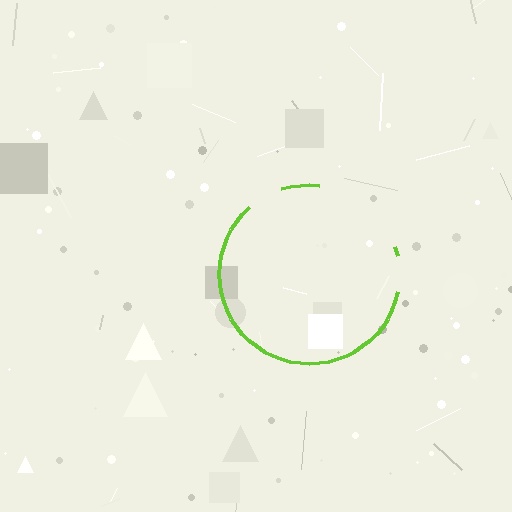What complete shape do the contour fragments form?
The contour fragments form a circle.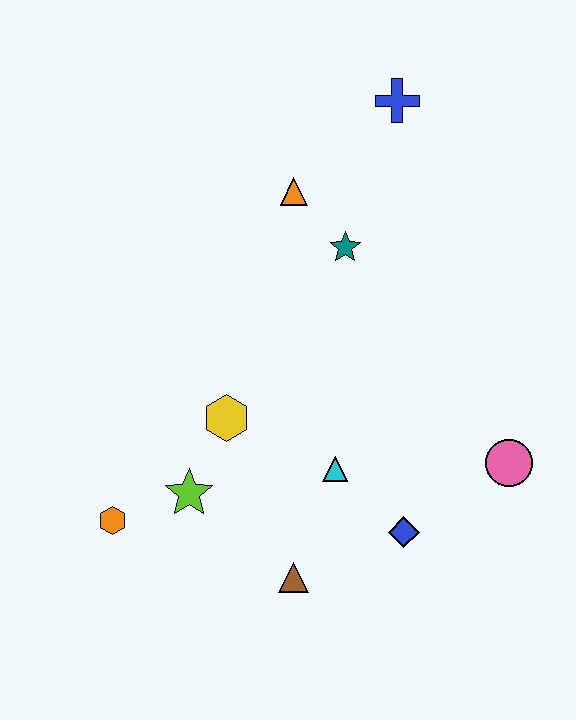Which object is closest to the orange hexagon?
The lime star is closest to the orange hexagon.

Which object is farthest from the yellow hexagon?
The blue cross is farthest from the yellow hexagon.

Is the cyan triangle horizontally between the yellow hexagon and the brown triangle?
No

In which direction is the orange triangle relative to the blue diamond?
The orange triangle is above the blue diamond.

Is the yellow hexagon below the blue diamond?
No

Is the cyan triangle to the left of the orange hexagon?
No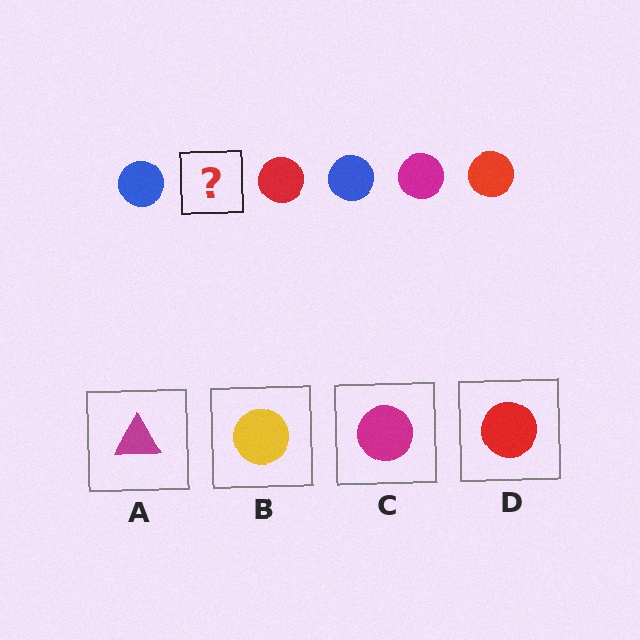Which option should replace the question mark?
Option C.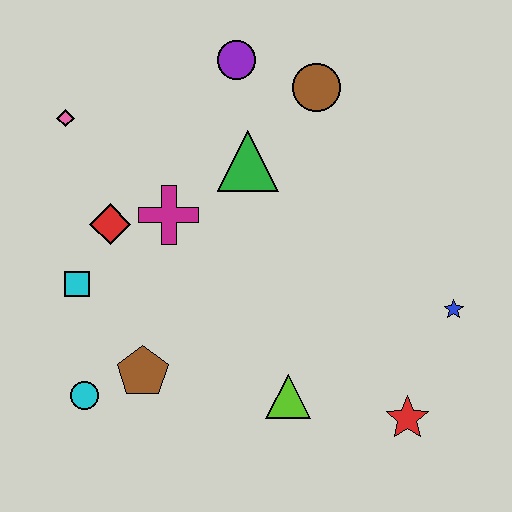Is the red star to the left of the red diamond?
No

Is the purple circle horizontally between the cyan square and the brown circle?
Yes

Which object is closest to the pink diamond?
The red diamond is closest to the pink diamond.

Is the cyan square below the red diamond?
Yes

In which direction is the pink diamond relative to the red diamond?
The pink diamond is above the red diamond.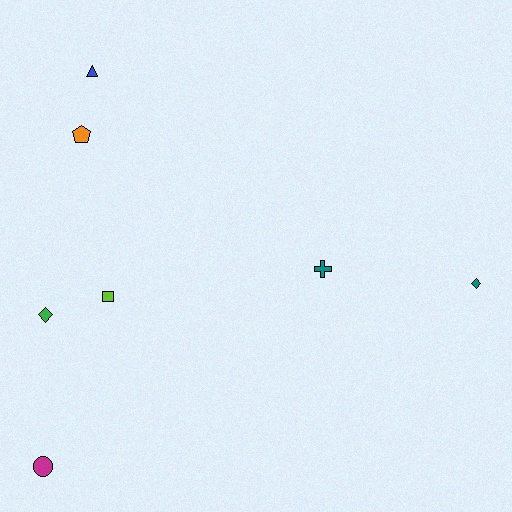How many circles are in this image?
There is 1 circle.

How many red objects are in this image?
There are no red objects.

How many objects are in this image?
There are 7 objects.